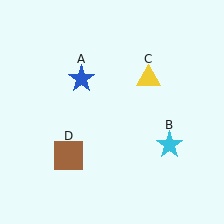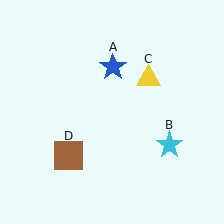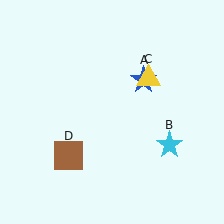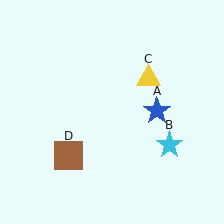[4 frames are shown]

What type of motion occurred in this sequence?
The blue star (object A) rotated clockwise around the center of the scene.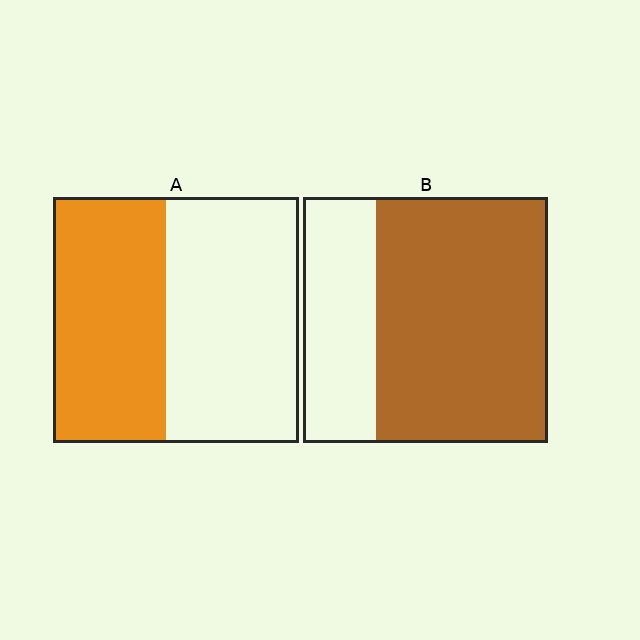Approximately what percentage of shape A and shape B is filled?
A is approximately 45% and B is approximately 70%.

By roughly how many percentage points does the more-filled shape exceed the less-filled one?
By roughly 25 percentage points (B over A).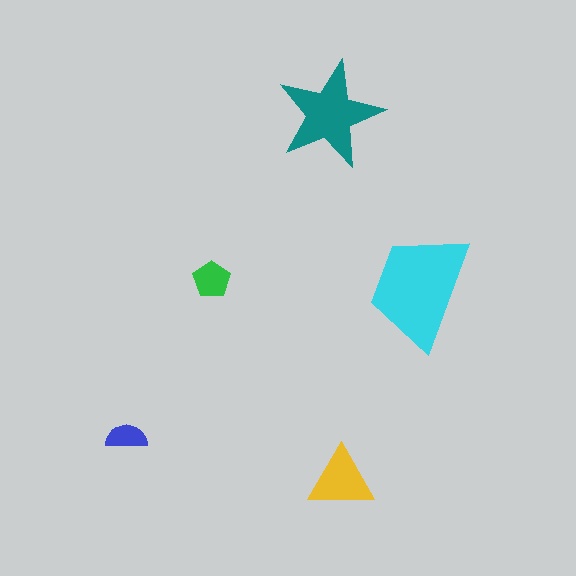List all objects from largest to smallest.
The cyan trapezoid, the teal star, the yellow triangle, the green pentagon, the blue semicircle.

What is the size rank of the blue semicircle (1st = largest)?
5th.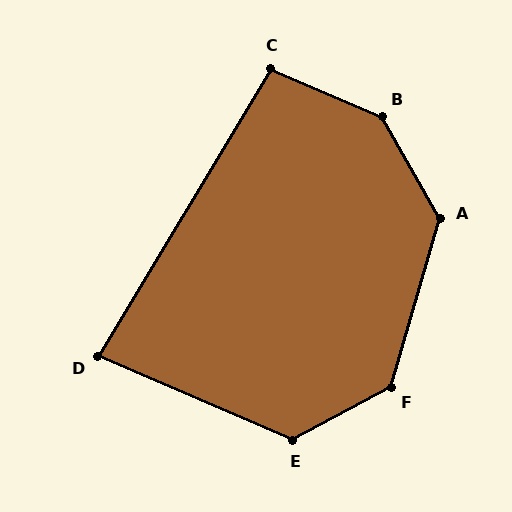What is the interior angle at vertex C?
Approximately 98 degrees (obtuse).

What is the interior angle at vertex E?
Approximately 128 degrees (obtuse).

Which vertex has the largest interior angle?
B, at approximately 143 degrees.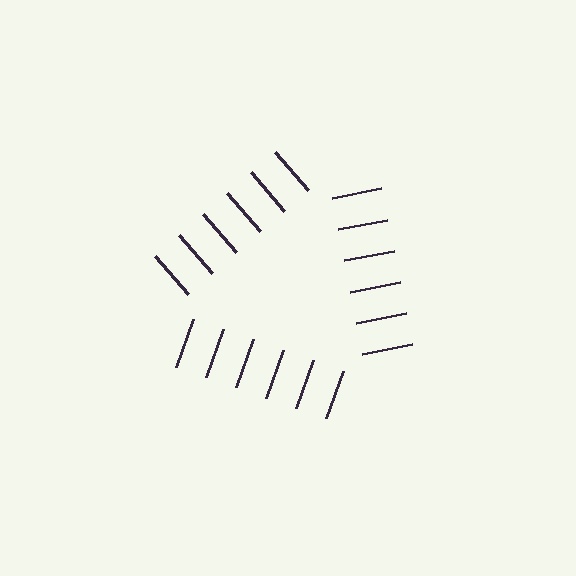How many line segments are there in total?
18 — 6 along each of the 3 edges.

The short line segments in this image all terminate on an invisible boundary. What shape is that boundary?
An illusory triangle — the line segments terminate on its edges but no continuous stroke is drawn.